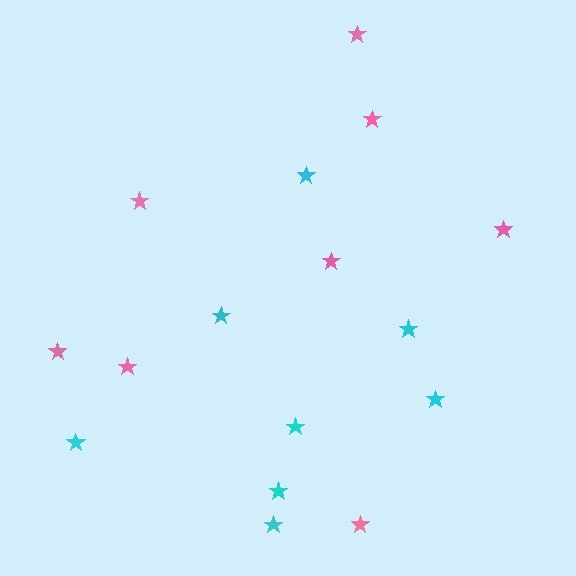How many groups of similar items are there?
There are 2 groups: one group of cyan stars (8) and one group of pink stars (8).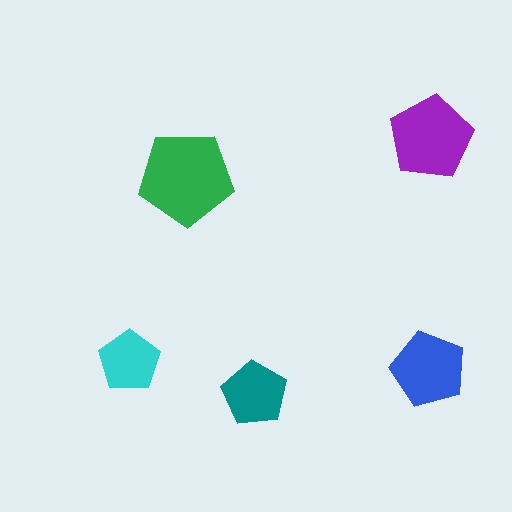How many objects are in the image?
There are 5 objects in the image.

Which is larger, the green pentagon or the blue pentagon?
The green one.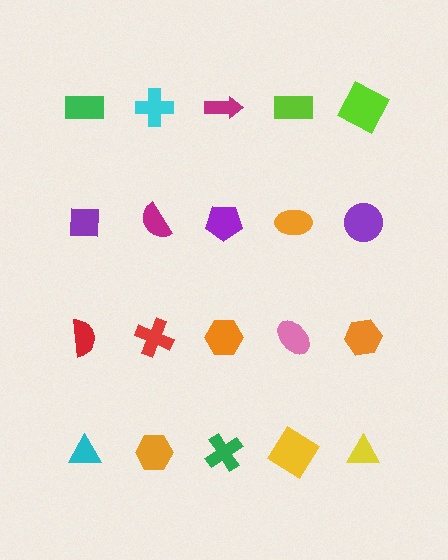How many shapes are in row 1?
5 shapes.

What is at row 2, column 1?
A purple square.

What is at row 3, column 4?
A pink ellipse.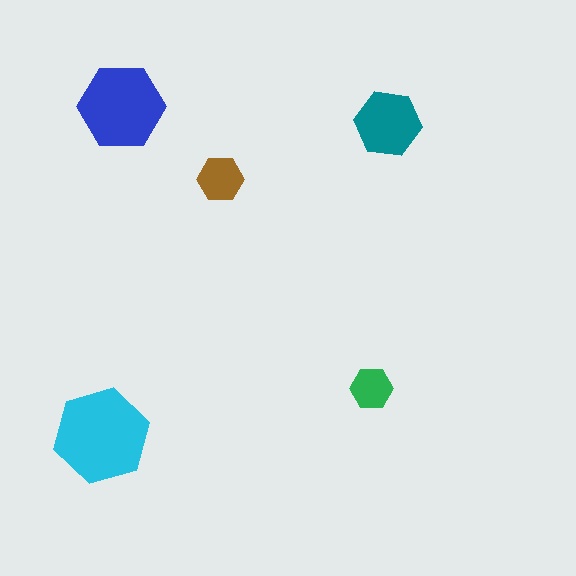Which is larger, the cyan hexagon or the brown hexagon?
The cyan one.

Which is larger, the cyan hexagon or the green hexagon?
The cyan one.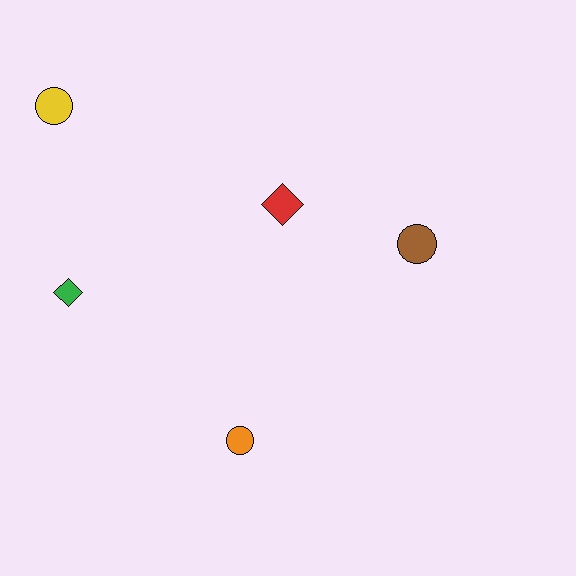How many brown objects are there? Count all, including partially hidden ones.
There is 1 brown object.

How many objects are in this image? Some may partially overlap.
There are 5 objects.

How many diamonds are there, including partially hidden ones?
There are 2 diamonds.